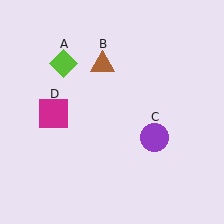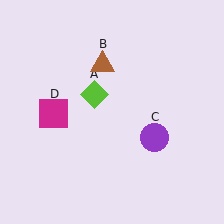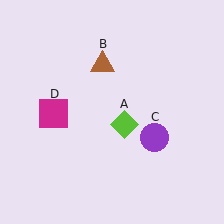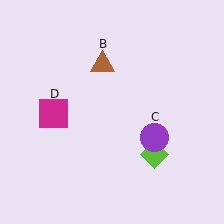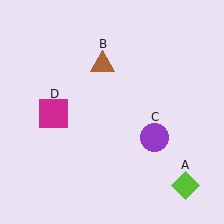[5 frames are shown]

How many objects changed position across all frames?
1 object changed position: lime diamond (object A).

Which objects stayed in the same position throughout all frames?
Brown triangle (object B) and purple circle (object C) and magenta square (object D) remained stationary.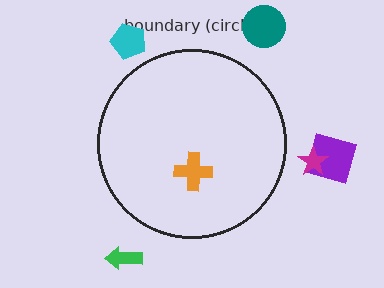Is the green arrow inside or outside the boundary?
Outside.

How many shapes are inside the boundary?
1 inside, 5 outside.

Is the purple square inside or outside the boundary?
Outside.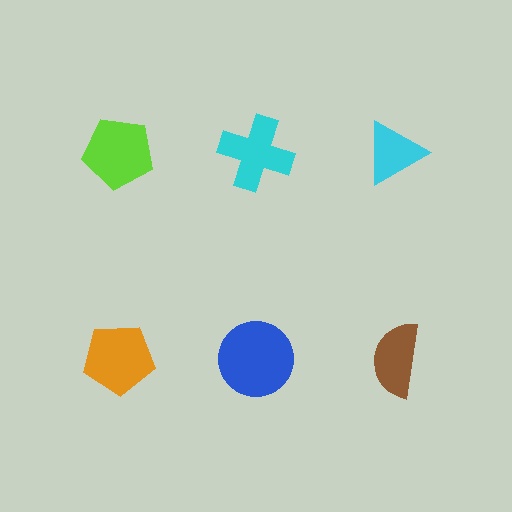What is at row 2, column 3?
A brown semicircle.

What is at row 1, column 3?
A cyan triangle.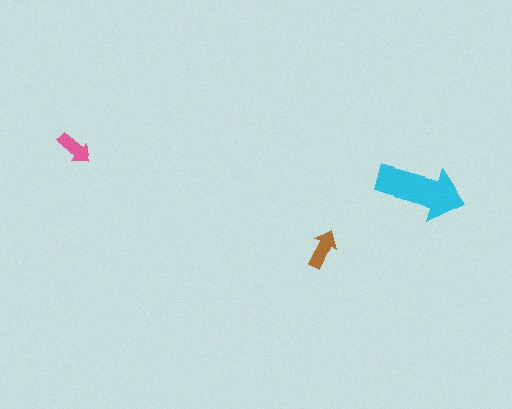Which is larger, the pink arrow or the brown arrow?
The brown one.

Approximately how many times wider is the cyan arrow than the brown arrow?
About 2.5 times wider.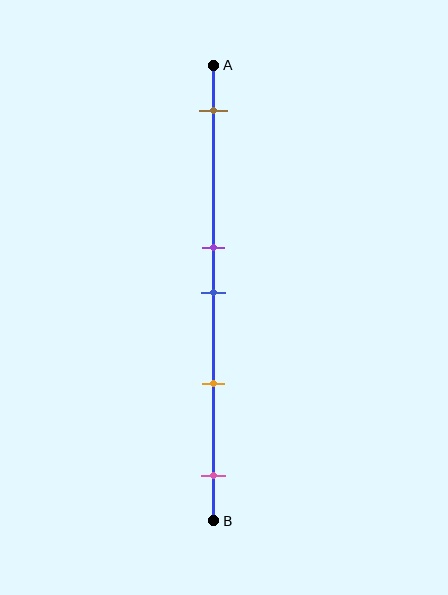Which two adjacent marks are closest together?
The purple and blue marks are the closest adjacent pair.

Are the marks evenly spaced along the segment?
No, the marks are not evenly spaced.